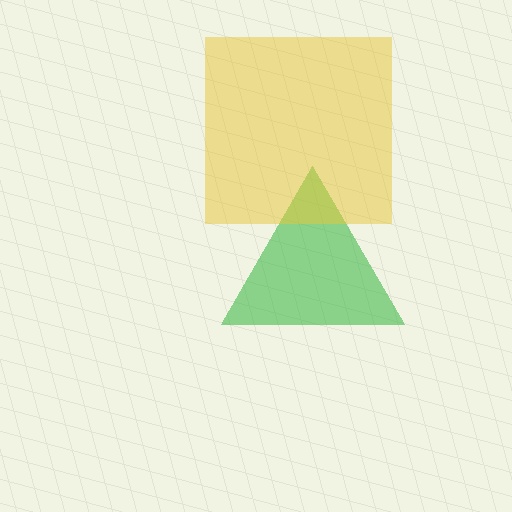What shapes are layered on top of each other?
The layered shapes are: a green triangle, a yellow square.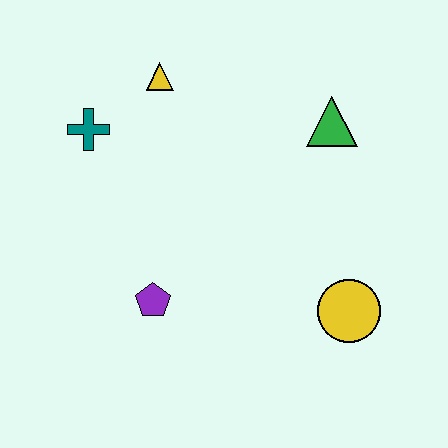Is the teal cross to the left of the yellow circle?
Yes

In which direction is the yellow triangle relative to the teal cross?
The yellow triangle is to the right of the teal cross.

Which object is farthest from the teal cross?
The yellow circle is farthest from the teal cross.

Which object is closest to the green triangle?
The yellow triangle is closest to the green triangle.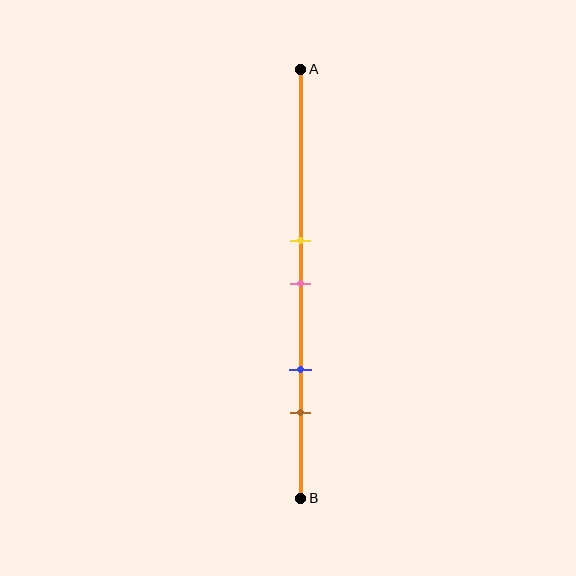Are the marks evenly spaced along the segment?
No, the marks are not evenly spaced.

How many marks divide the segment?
There are 4 marks dividing the segment.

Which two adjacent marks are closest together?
The yellow and pink marks are the closest adjacent pair.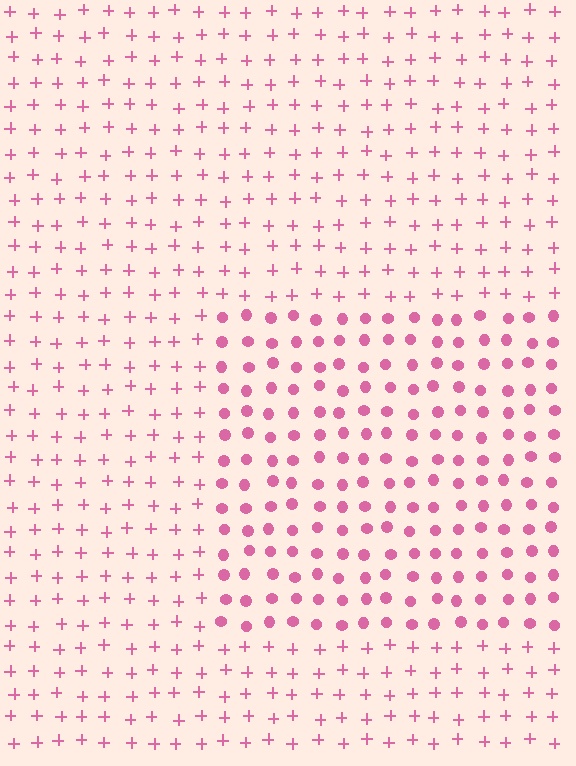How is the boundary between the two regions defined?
The boundary is defined by a change in element shape: circles inside vs. plus signs outside. All elements share the same color and spacing.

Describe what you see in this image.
The image is filled with small pink elements arranged in a uniform grid. A rectangle-shaped region contains circles, while the surrounding area contains plus signs. The boundary is defined purely by the change in element shape.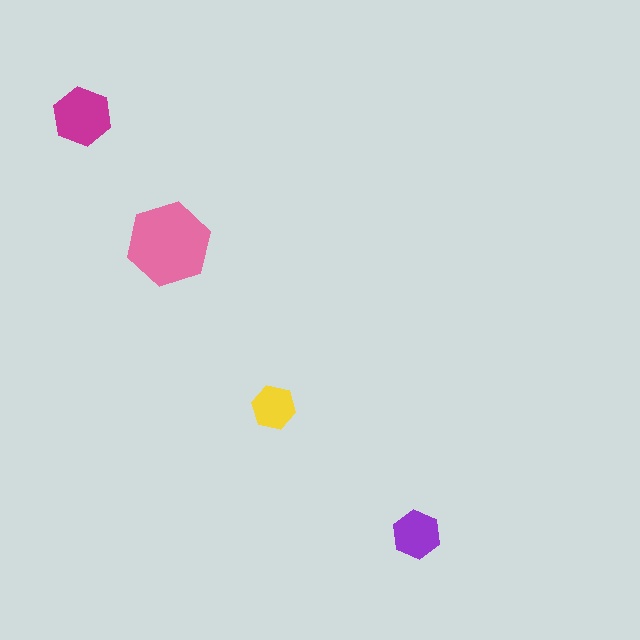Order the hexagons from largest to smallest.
the pink one, the magenta one, the purple one, the yellow one.